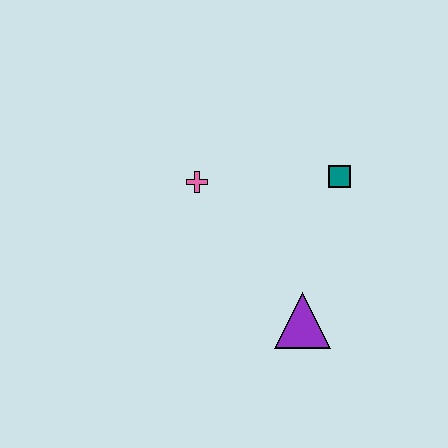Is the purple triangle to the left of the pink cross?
No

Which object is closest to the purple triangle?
The teal square is closest to the purple triangle.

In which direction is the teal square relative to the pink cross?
The teal square is to the right of the pink cross.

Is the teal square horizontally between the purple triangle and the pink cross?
No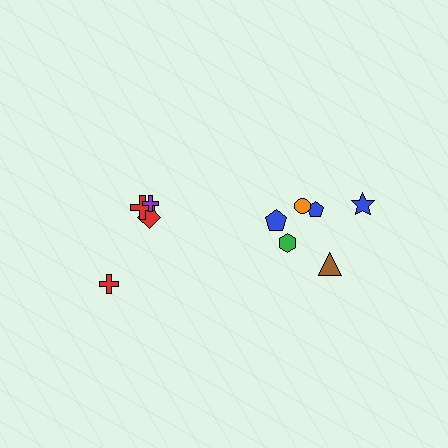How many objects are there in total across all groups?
There are 10 objects.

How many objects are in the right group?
There are 6 objects.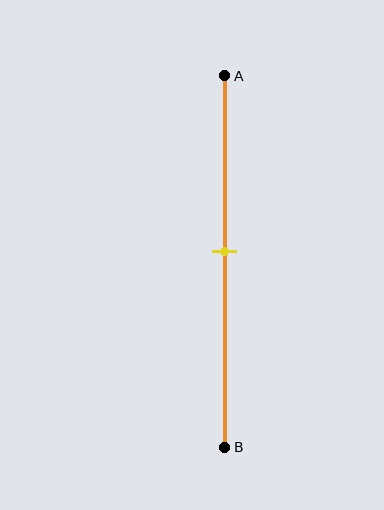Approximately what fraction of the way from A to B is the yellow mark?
The yellow mark is approximately 45% of the way from A to B.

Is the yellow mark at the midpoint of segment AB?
Yes, the mark is approximately at the midpoint.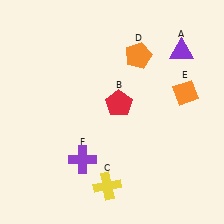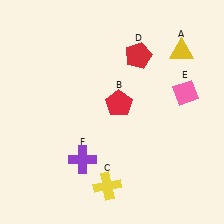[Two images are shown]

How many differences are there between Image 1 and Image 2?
There are 3 differences between the two images.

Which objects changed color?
A changed from purple to yellow. D changed from orange to red. E changed from orange to pink.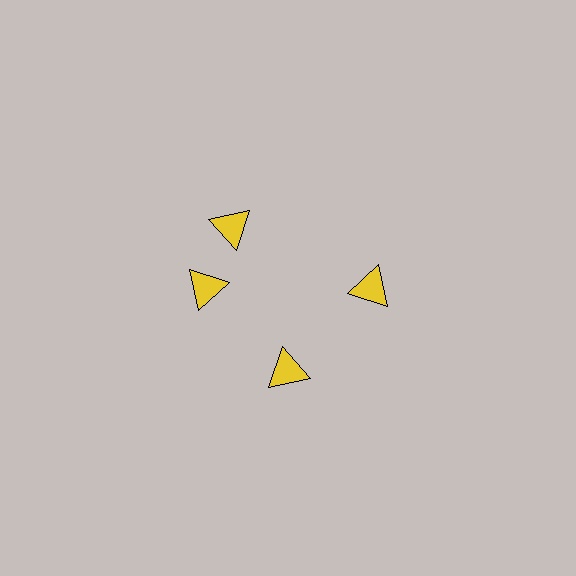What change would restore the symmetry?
The symmetry would be restored by rotating it back into even spacing with its neighbors so that all 4 triangles sit at equal angles and equal distance from the center.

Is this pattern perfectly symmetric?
No. The 4 yellow triangles are arranged in a ring, but one element near the 12 o'clock position is rotated out of alignment along the ring, breaking the 4-fold rotational symmetry.